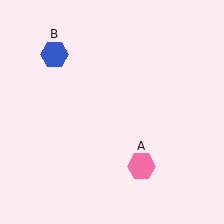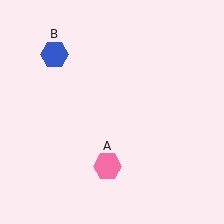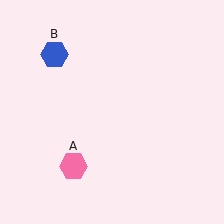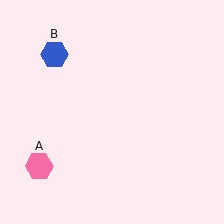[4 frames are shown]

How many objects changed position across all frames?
1 object changed position: pink hexagon (object A).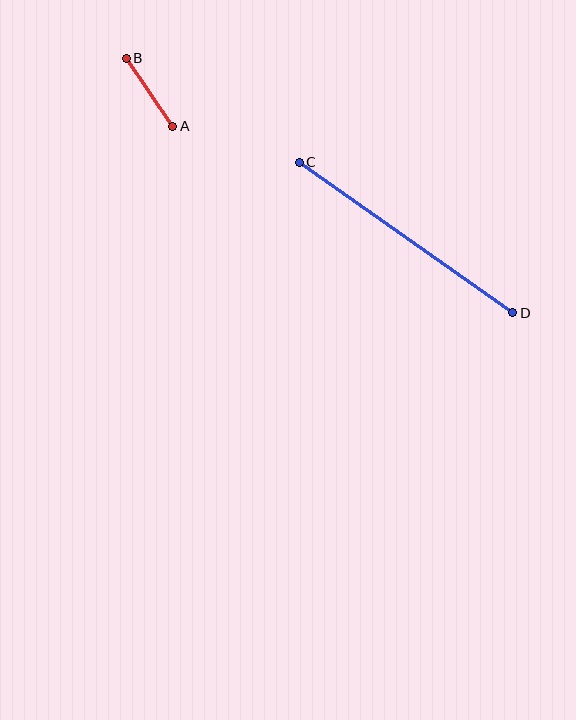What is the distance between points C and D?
The distance is approximately 261 pixels.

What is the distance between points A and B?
The distance is approximately 82 pixels.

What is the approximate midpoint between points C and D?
The midpoint is at approximately (406, 237) pixels.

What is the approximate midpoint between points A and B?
The midpoint is at approximately (149, 92) pixels.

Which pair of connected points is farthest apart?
Points C and D are farthest apart.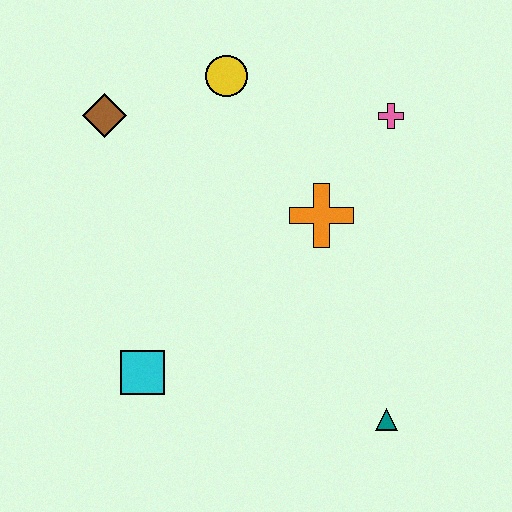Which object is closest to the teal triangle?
The orange cross is closest to the teal triangle.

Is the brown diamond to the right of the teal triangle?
No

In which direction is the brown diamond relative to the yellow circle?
The brown diamond is to the left of the yellow circle.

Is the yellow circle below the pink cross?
No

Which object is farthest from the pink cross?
The cyan square is farthest from the pink cross.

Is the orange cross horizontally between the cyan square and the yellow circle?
No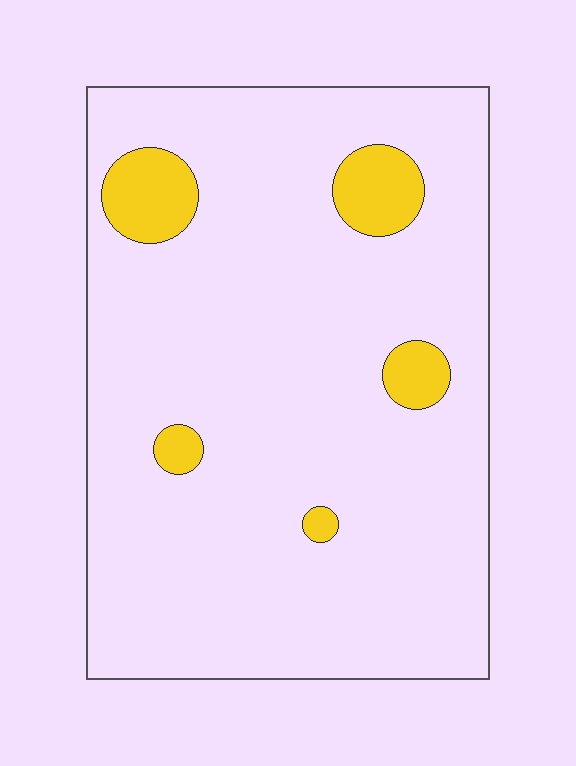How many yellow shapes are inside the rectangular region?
5.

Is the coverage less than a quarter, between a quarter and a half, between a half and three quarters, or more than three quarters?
Less than a quarter.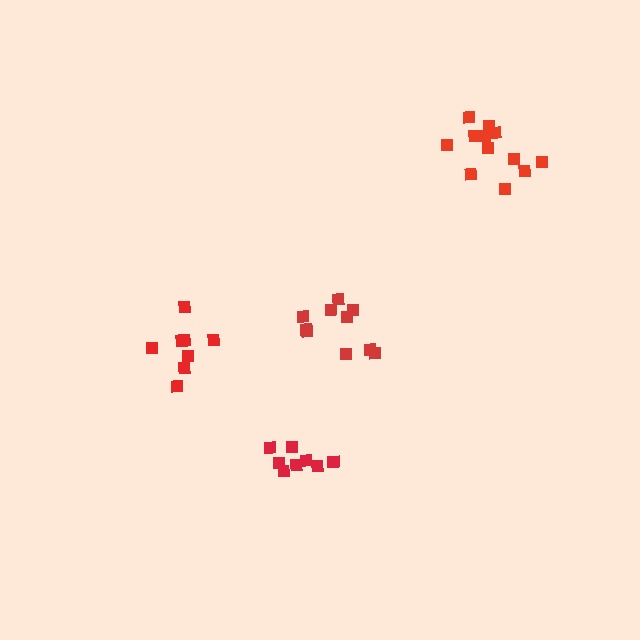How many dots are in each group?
Group 1: 8 dots, Group 2: 12 dots, Group 3: 8 dots, Group 4: 10 dots (38 total).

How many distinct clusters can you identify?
There are 4 distinct clusters.